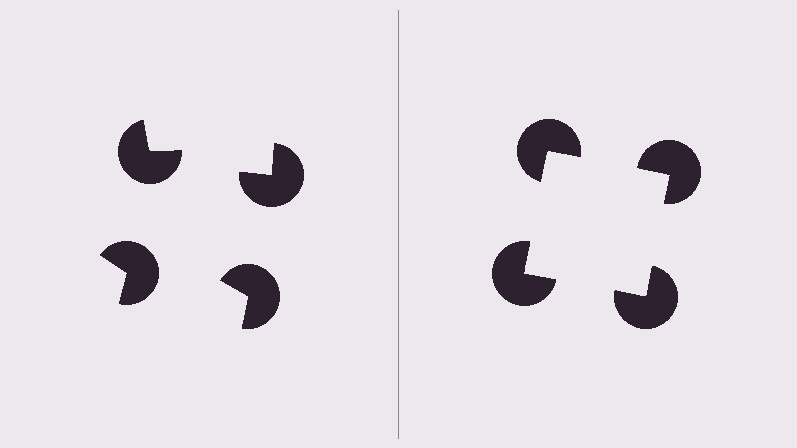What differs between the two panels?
The pac-man discs are positioned identically on both sides; only the wedge orientations differ. On the right they align to a square; on the left they are misaligned.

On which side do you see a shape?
An illusory square appears on the right side. On the left side the wedge cuts are rotated, so no coherent shape forms.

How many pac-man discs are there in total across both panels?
8 — 4 on each side.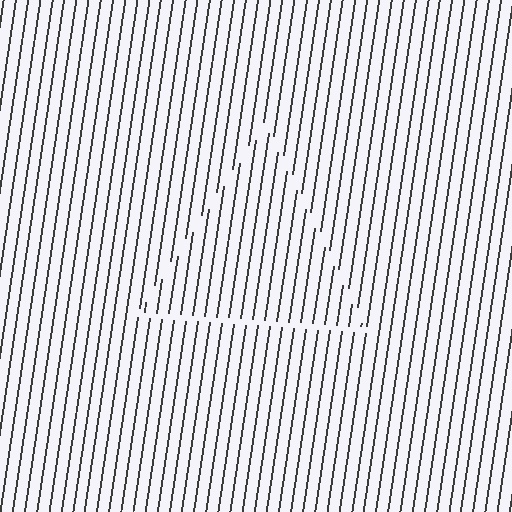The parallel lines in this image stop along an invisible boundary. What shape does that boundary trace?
An illusory triangle. The interior of the shape contains the same grating, shifted by half a period — the contour is defined by the phase discontinuity where line-ends from the inner and outer gratings abut.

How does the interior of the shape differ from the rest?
The interior of the shape contains the same grating, shifted by half a period — the contour is defined by the phase discontinuity where line-ends from the inner and outer gratings abut.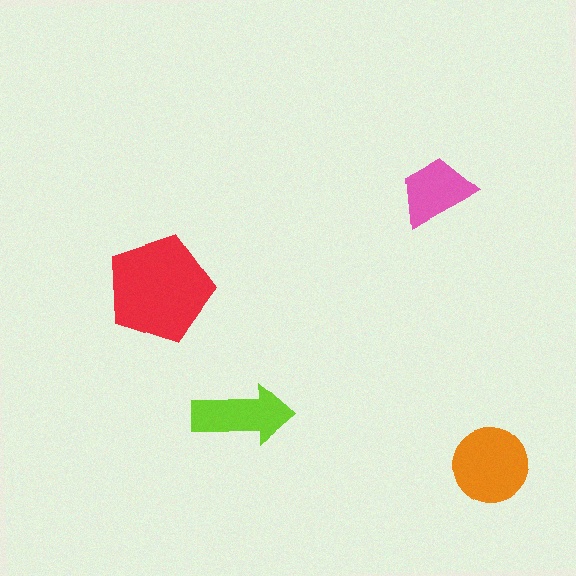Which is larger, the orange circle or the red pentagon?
The red pentagon.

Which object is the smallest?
The pink trapezoid.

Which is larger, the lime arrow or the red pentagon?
The red pentagon.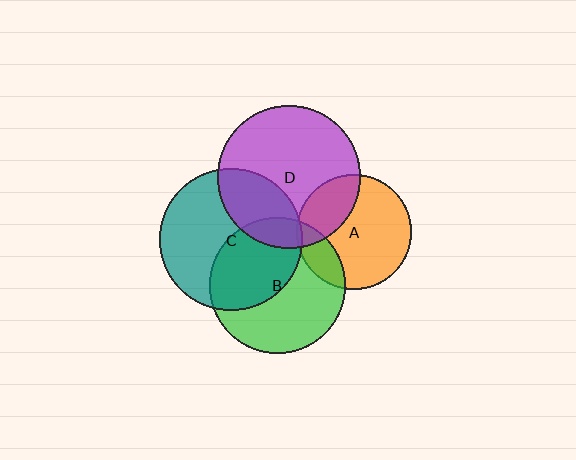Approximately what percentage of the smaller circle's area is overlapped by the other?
Approximately 30%.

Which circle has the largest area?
Circle D (purple).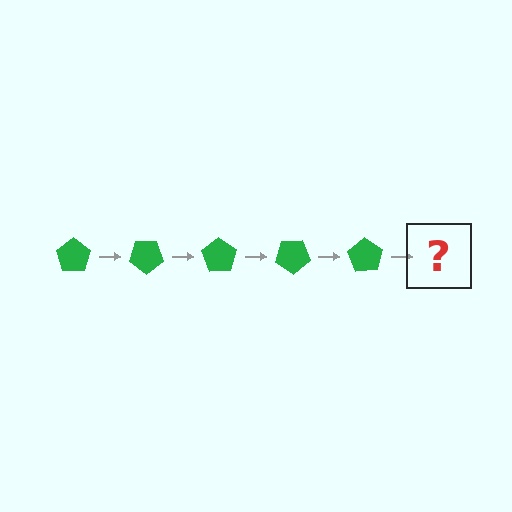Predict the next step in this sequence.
The next step is a green pentagon rotated 175 degrees.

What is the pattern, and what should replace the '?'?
The pattern is that the pentagon rotates 35 degrees each step. The '?' should be a green pentagon rotated 175 degrees.